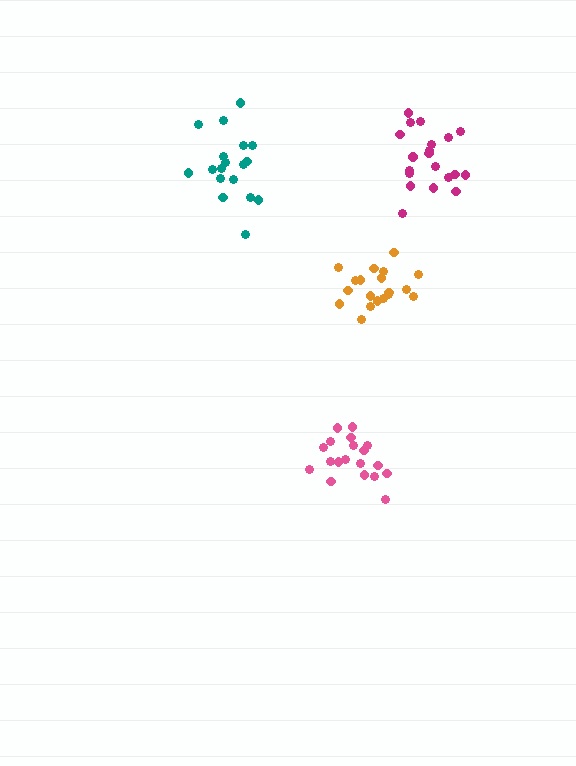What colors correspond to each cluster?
The clusters are colored: teal, pink, orange, magenta.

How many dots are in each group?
Group 1: 18 dots, Group 2: 19 dots, Group 3: 19 dots, Group 4: 20 dots (76 total).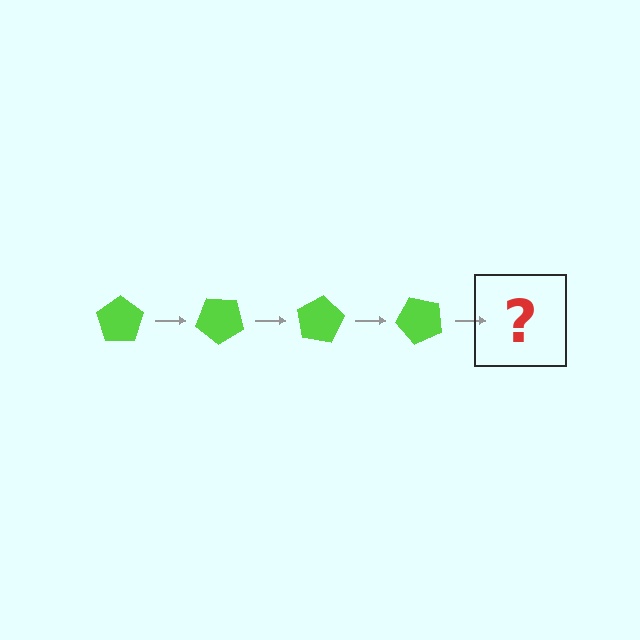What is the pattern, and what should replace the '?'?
The pattern is that the pentagon rotates 40 degrees each step. The '?' should be a lime pentagon rotated 160 degrees.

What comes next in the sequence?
The next element should be a lime pentagon rotated 160 degrees.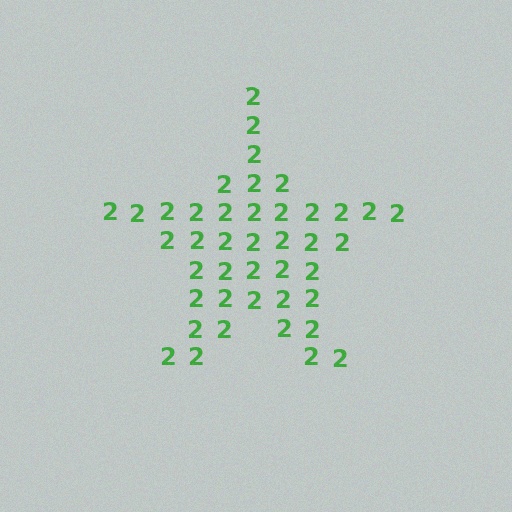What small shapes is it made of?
It is made of small digit 2's.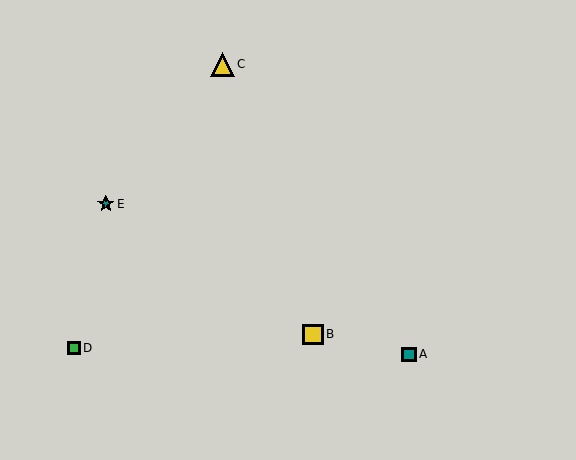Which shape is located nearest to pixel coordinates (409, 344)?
The teal square (labeled A) at (409, 354) is nearest to that location.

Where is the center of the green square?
The center of the green square is at (74, 348).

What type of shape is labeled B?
Shape B is a yellow square.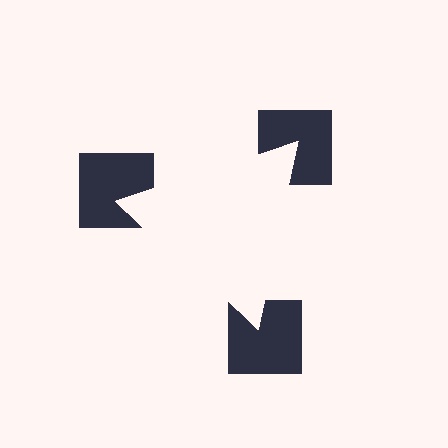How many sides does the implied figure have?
3 sides.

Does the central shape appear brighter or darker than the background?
It typically appears slightly brighter than the background, even though no actual brightness change is drawn.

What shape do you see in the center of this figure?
An illusory triangle — its edges are inferred from the aligned wedge cuts in the notched squares, not physically drawn.